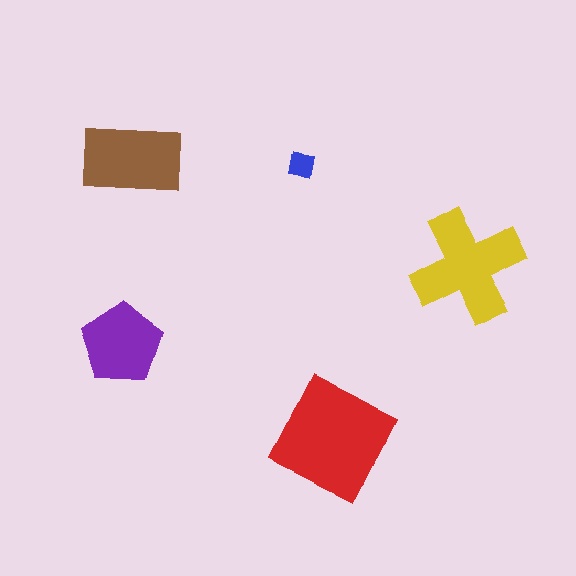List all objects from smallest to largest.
The blue square, the purple pentagon, the brown rectangle, the yellow cross, the red square.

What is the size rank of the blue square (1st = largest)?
5th.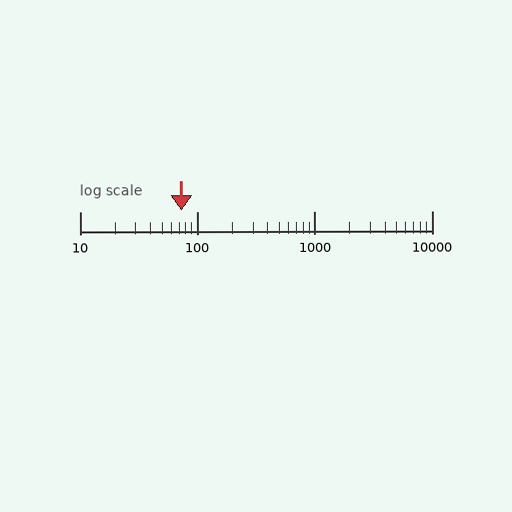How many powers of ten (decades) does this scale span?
The scale spans 3 decades, from 10 to 10000.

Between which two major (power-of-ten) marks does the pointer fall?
The pointer is between 10 and 100.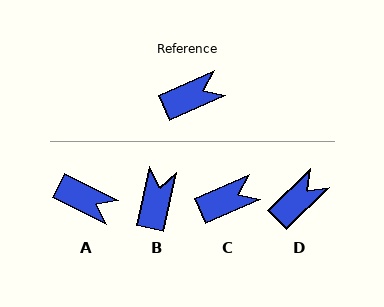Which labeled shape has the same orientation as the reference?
C.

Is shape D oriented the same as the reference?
No, it is off by about 20 degrees.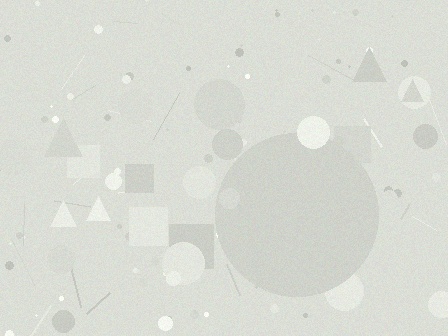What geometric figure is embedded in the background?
A circle is embedded in the background.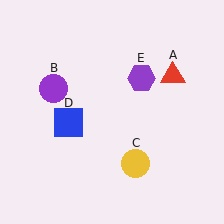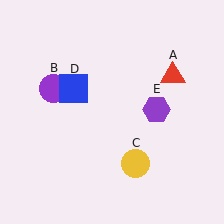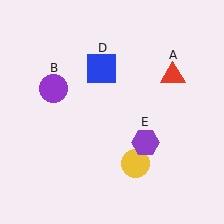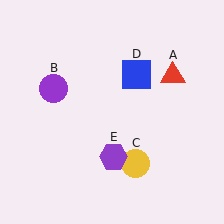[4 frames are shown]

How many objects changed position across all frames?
2 objects changed position: blue square (object D), purple hexagon (object E).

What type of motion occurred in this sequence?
The blue square (object D), purple hexagon (object E) rotated clockwise around the center of the scene.